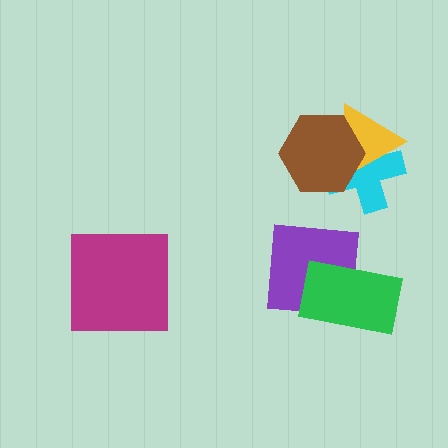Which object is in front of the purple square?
The green rectangle is in front of the purple square.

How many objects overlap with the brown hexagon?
2 objects overlap with the brown hexagon.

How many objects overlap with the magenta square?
0 objects overlap with the magenta square.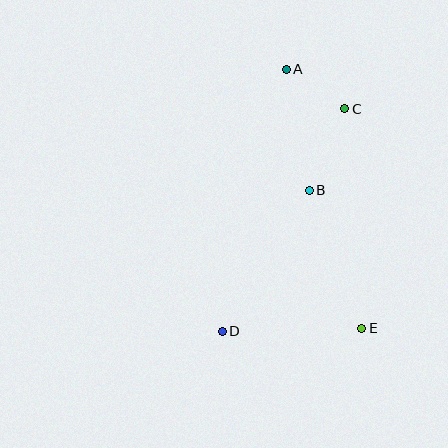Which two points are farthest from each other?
Points A and D are farthest from each other.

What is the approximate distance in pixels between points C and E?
The distance between C and E is approximately 220 pixels.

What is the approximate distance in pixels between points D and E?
The distance between D and E is approximately 139 pixels.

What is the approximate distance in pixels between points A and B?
The distance between A and B is approximately 123 pixels.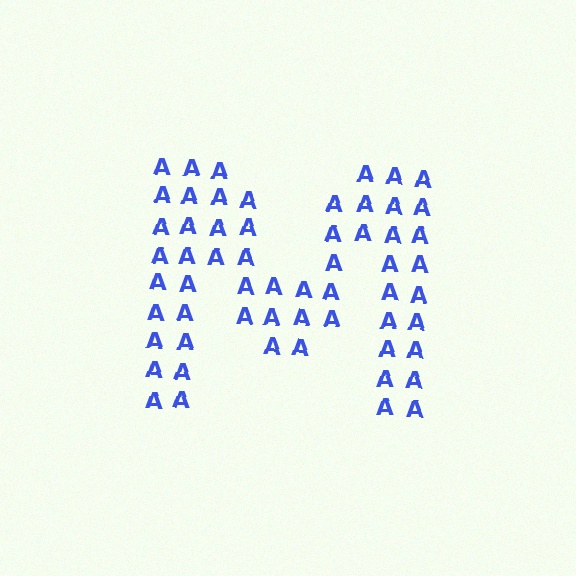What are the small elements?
The small elements are letter A's.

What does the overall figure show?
The overall figure shows the letter M.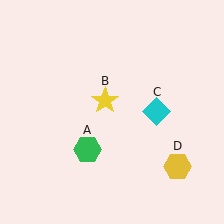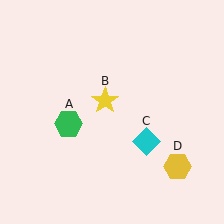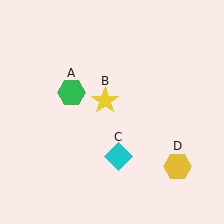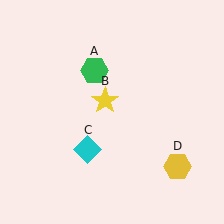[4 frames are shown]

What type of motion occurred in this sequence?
The green hexagon (object A), cyan diamond (object C) rotated clockwise around the center of the scene.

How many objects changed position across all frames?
2 objects changed position: green hexagon (object A), cyan diamond (object C).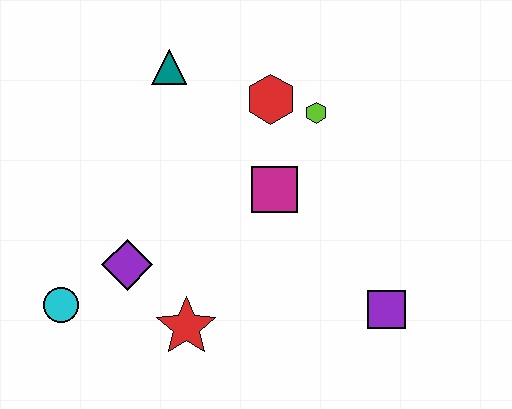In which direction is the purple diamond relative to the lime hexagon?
The purple diamond is to the left of the lime hexagon.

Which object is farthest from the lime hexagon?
The cyan circle is farthest from the lime hexagon.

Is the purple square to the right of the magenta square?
Yes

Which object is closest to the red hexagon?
The lime hexagon is closest to the red hexagon.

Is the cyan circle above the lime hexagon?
No